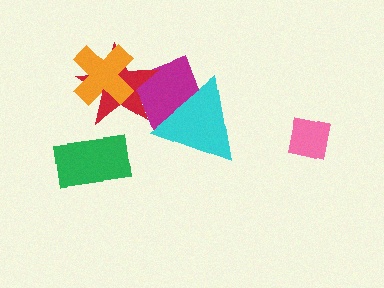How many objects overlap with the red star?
2 objects overlap with the red star.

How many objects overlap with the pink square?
0 objects overlap with the pink square.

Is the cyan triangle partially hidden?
No, no other shape covers it.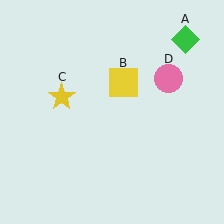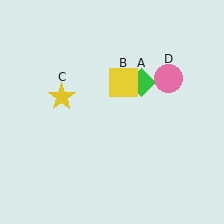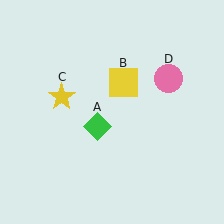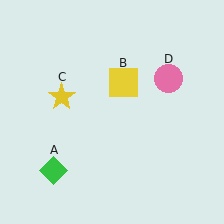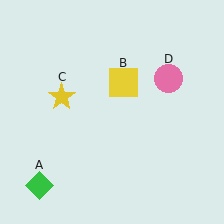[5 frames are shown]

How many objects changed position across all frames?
1 object changed position: green diamond (object A).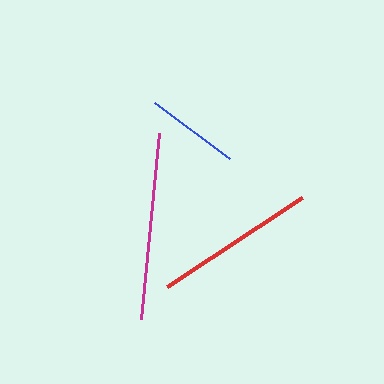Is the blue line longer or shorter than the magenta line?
The magenta line is longer than the blue line.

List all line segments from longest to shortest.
From longest to shortest: magenta, red, blue.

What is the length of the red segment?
The red segment is approximately 161 pixels long.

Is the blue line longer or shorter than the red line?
The red line is longer than the blue line.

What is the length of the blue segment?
The blue segment is approximately 94 pixels long.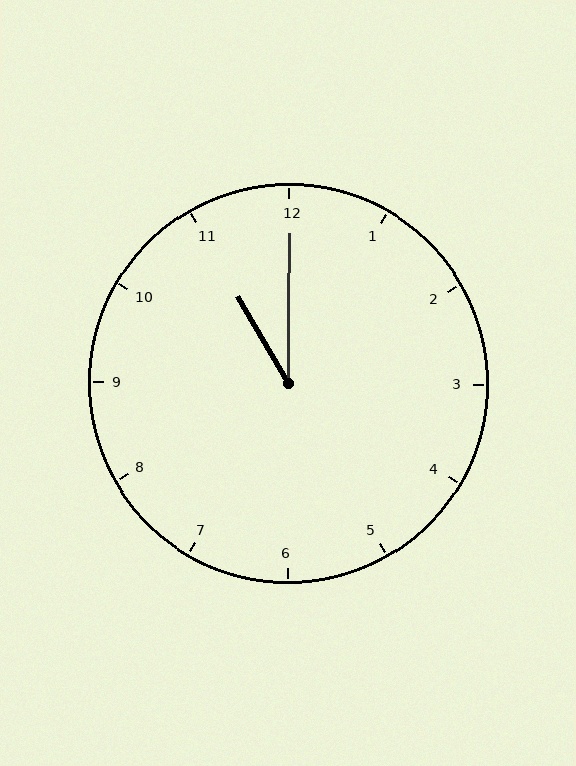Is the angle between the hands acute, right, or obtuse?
It is acute.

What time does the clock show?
11:00.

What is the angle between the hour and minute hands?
Approximately 30 degrees.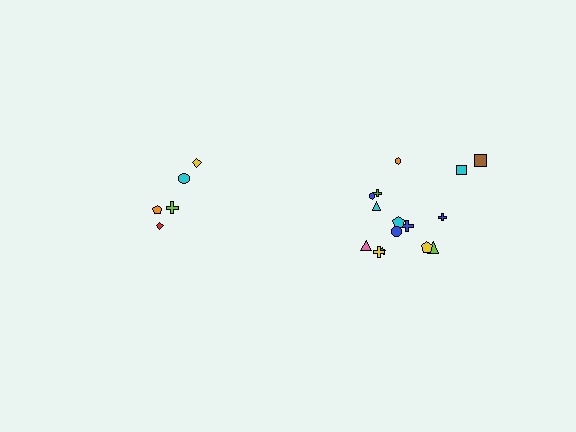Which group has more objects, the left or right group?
The right group.